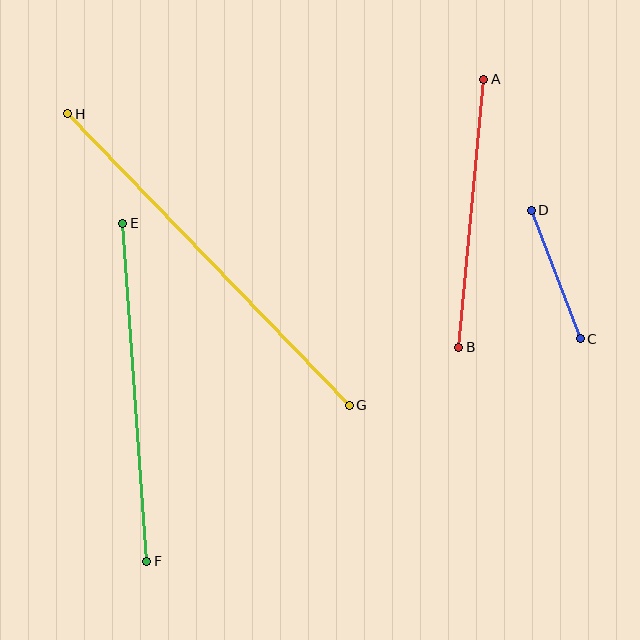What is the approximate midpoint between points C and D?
The midpoint is at approximately (556, 274) pixels.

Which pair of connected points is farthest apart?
Points G and H are farthest apart.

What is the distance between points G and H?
The distance is approximately 406 pixels.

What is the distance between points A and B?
The distance is approximately 269 pixels.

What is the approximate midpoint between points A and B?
The midpoint is at approximately (471, 213) pixels.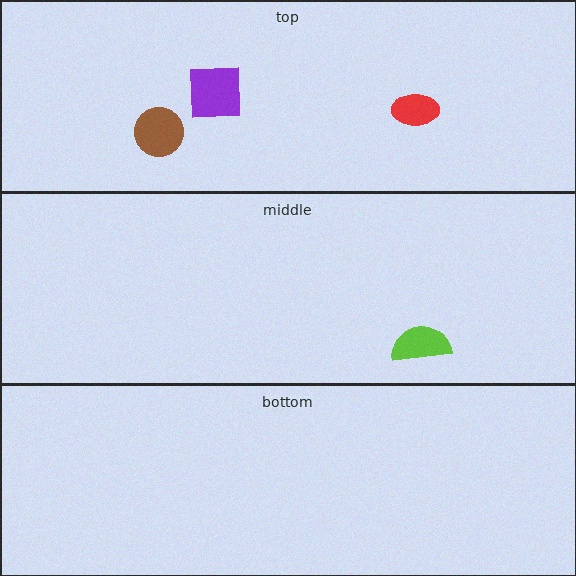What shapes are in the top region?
The red ellipse, the brown circle, the purple square.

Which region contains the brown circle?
The top region.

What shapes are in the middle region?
The lime semicircle.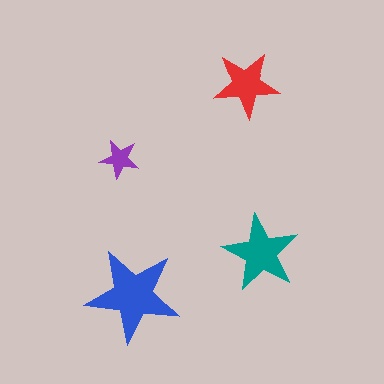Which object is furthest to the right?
The teal star is rightmost.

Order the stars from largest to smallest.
the blue one, the teal one, the red one, the purple one.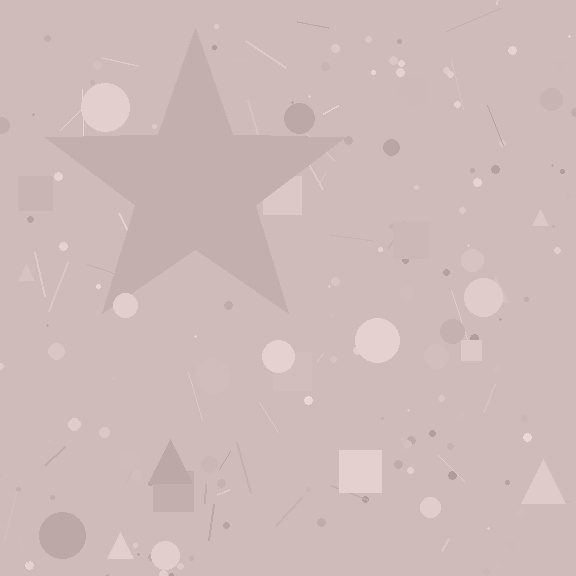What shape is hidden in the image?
A star is hidden in the image.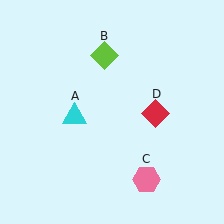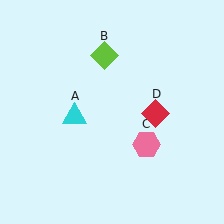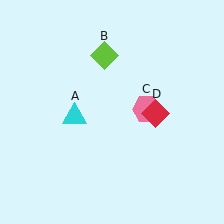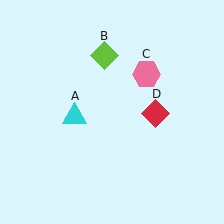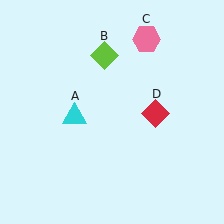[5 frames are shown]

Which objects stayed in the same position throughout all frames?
Cyan triangle (object A) and lime diamond (object B) and red diamond (object D) remained stationary.